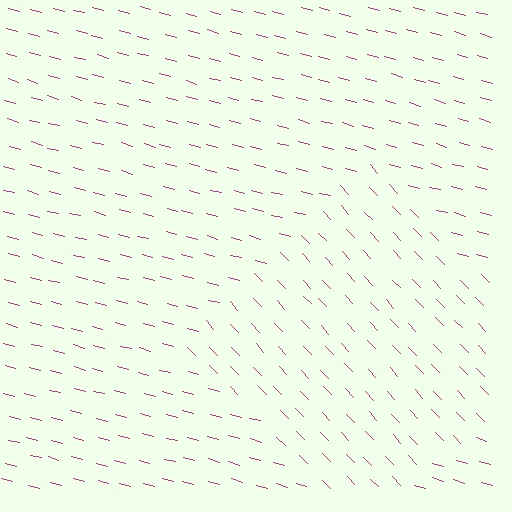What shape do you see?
I see a diamond.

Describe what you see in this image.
The image is filled with small magenta line segments. A diamond region in the image has lines oriented differently from the surrounding lines, creating a visible texture boundary.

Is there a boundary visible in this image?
Yes, there is a texture boundary formed by a change in line orientation.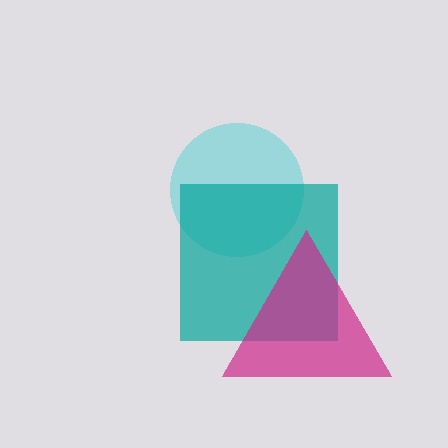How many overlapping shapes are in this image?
There are 3 overlapping shapes in the image.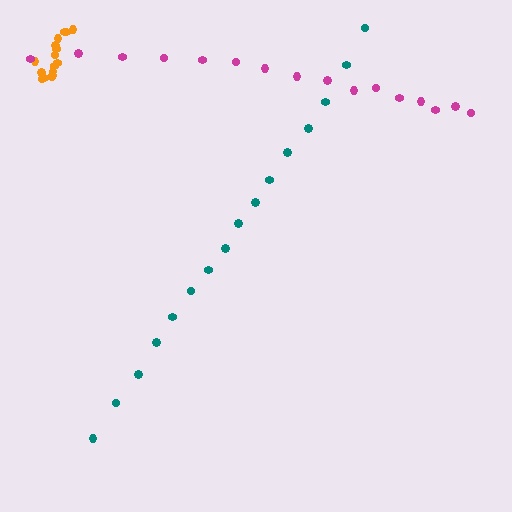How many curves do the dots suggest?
There are 3 distinct paths.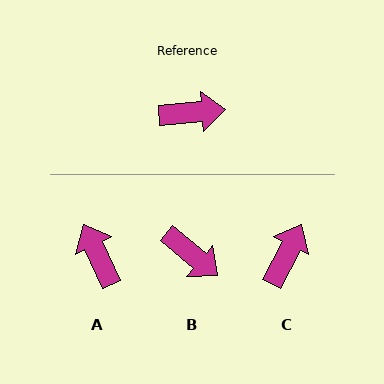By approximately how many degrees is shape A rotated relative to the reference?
Approximately 110 degrees counter-clockwise.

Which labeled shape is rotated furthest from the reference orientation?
A, about 110 degrees away.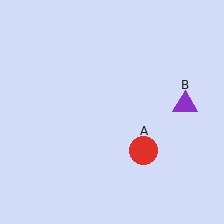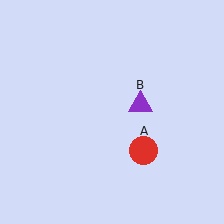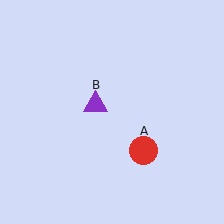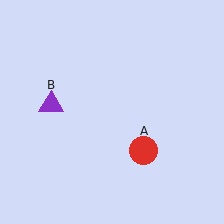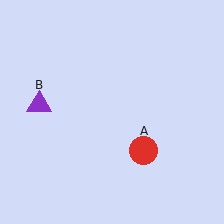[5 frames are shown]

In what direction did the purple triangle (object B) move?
The purple triangle (object B) moved left.